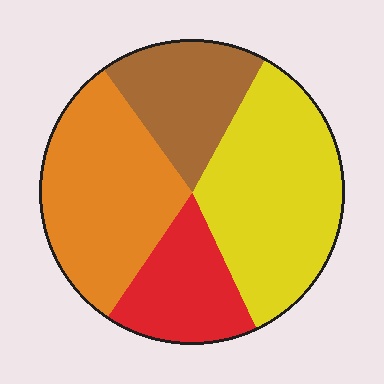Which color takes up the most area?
Yellow, at roughly 35%.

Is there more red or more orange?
Orange.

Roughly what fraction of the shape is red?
Red takes up about one sixth (1/6) of the shape.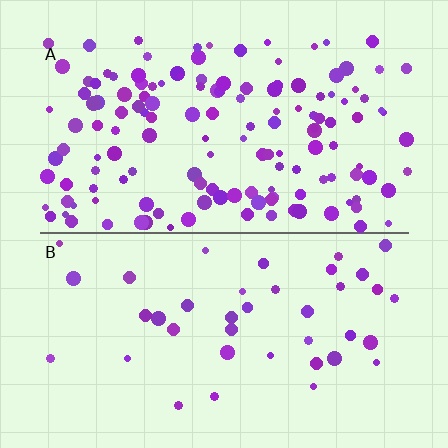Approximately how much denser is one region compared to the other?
Approximately 3.5× — region A over region B.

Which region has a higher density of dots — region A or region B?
A (the top).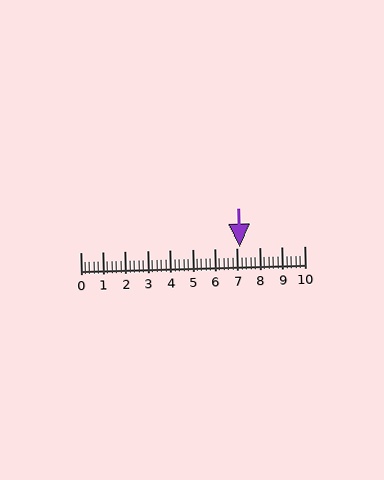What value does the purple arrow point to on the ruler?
The purple arrow points to approximately 7.1.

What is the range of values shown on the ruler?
The ruler shows values from 0 to 10.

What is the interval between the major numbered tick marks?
The major tick marks are spaced 1 units apart.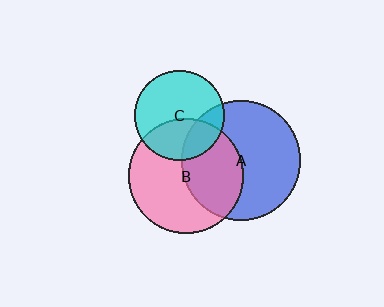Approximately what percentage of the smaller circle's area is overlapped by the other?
Approximately 20%.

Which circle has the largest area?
Circle A (blue).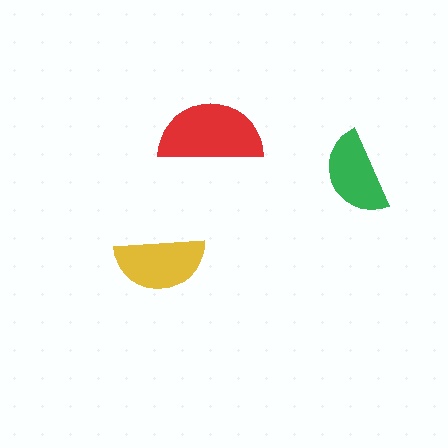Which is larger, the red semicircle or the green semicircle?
The red one.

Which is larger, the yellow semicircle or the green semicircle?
The yellow one.